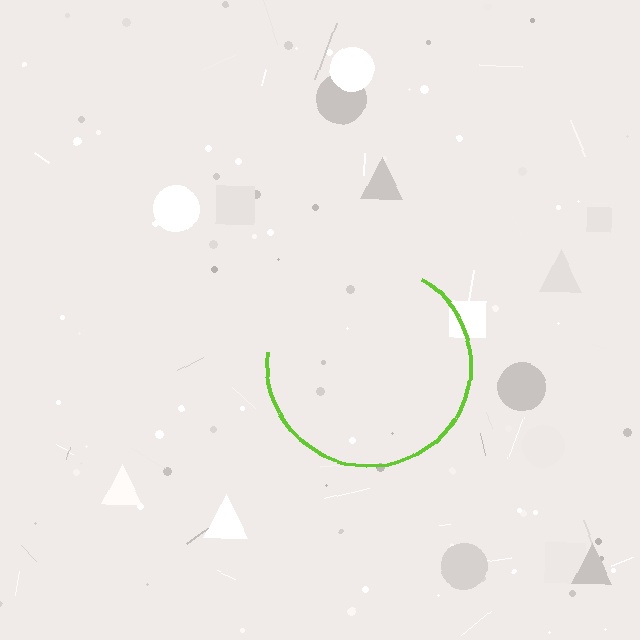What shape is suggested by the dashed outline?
The dashed outline suggests a circle.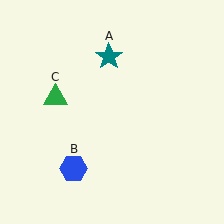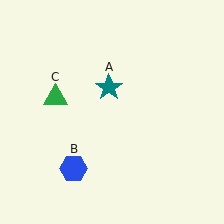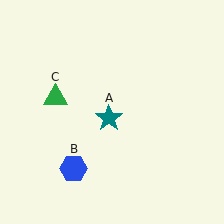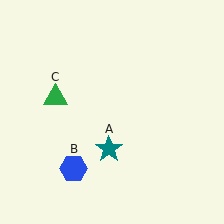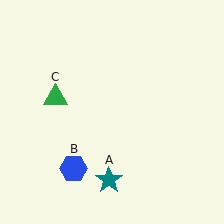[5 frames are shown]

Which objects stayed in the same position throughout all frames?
Blue hexagon (object B) and green triangle (object C) remained stationary.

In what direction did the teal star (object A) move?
The teal star (object A) moved down.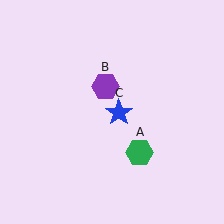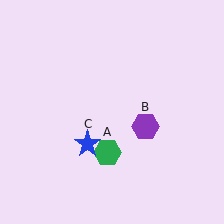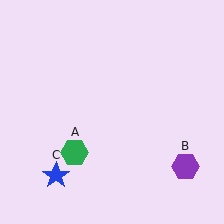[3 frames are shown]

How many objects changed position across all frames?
3 objects changed position: green hexagon (object A), purple hexagon (object B), blue star (object C).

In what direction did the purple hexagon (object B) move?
The purple hexagon (object B) moved down and to the right.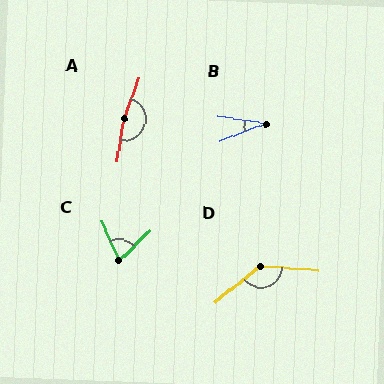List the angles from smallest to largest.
B (30°), C (70°), D (136°), A (170°).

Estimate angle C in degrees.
Approximately 70 degrees.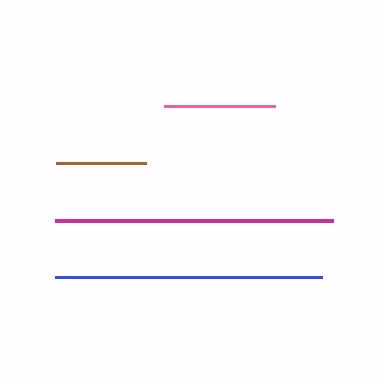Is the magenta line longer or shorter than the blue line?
The magenta line is longer than the blue line.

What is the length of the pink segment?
The pink segment is approximately 111 pixels long.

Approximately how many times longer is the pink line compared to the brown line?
The pink line is approximately 1.2 times the length of the brown line.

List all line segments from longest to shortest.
From longest to shortest: magenta, blue, pink, brown.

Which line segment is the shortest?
The brown line is the shortest at approximately 90 pixels.